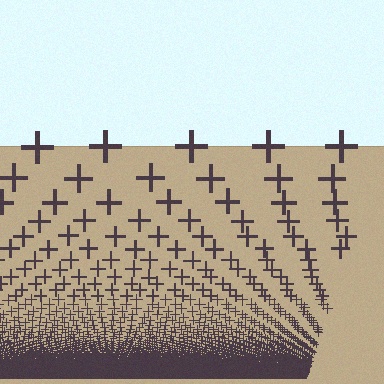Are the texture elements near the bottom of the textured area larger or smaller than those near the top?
Smaller. The gradient is inverted — elements near the bottom are smaller and denser.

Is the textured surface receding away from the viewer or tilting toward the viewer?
The surface appears to tilt toward the viewer. Texture elements get larger and sparser toward the top.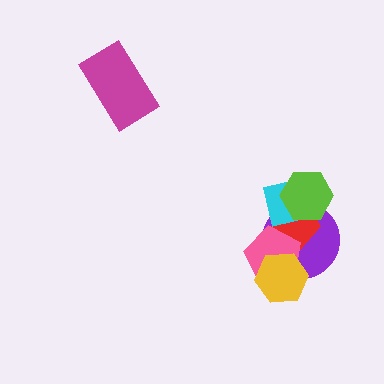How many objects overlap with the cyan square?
3 objects overlap with the cyan square.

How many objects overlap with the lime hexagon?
3 objects overlap with the lime hexagon.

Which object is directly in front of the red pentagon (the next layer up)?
The cyan square is directly in front of the red pentagon.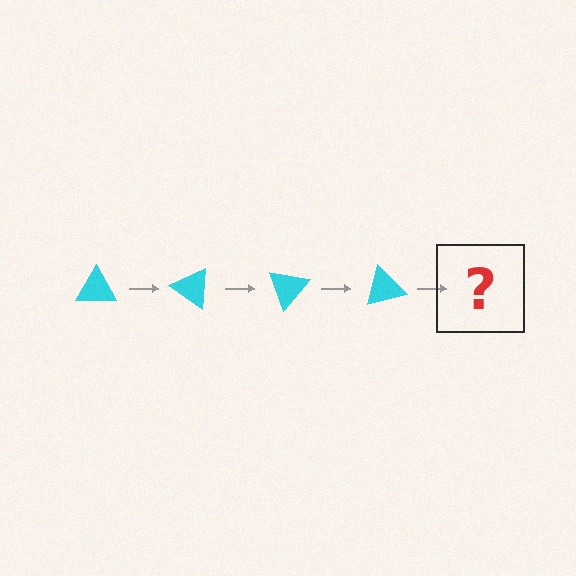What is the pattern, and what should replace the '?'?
The pattern is that the triangle rotates 35 degrees each step. The '?' should be a cyan triangle rotated 140 degrees.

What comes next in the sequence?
The next element should be a cyan triangle rotated 140 degrees.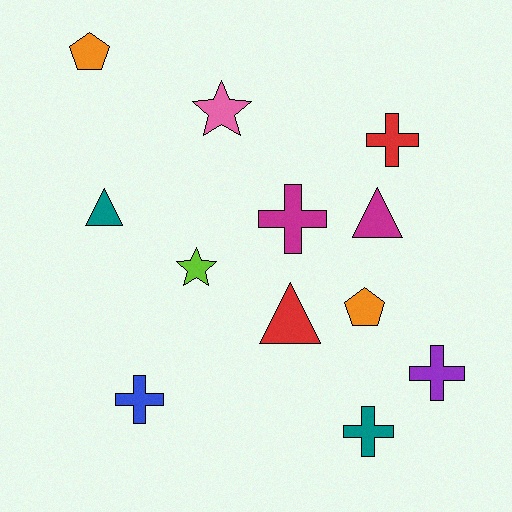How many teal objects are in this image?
There are 2 teal objects.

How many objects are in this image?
There are 12 objects.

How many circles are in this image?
There are no circles.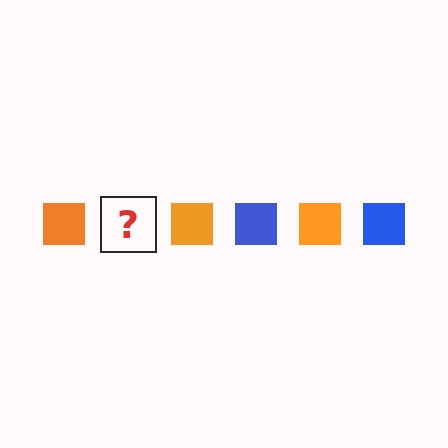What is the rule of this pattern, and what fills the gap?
The rule is that the pattern cycles through orange, blue squares. The gap should be filled with a blue square.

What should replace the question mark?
The question mark should be replaced with a blue square.